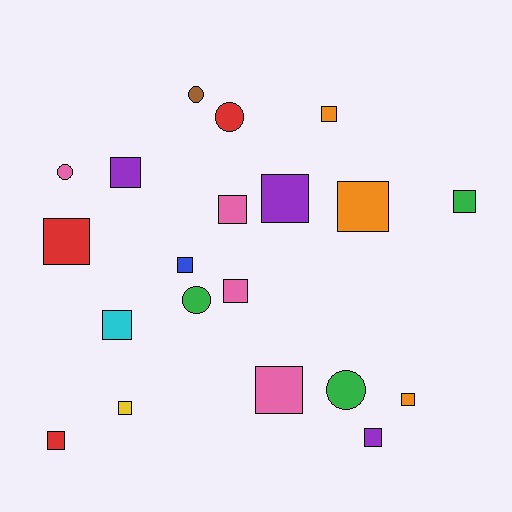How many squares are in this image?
There are 15 squares.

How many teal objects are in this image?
There are no teal objects.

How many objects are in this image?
There are 20 objects.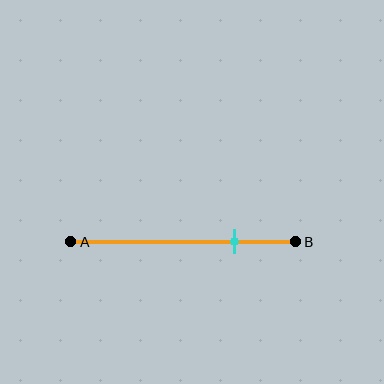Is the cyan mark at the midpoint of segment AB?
No, the mark is at about 75% from A, not at the 50% midpoint.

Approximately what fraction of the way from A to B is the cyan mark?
The cyan mark is approximately 75% of the way from A to B.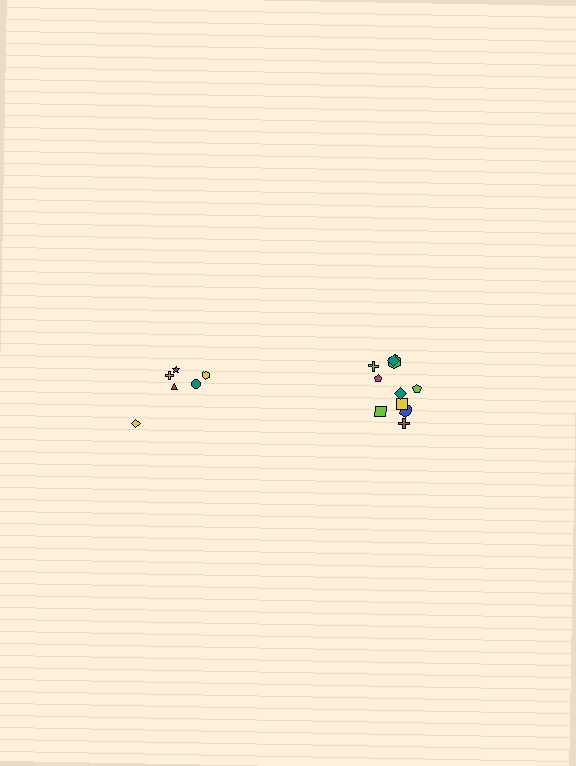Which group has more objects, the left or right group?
The right group.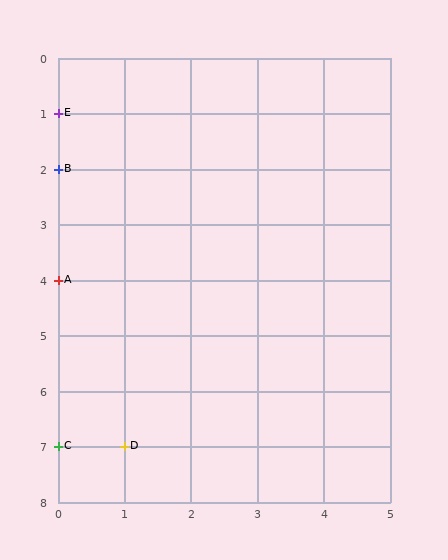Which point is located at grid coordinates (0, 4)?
Point A is at (0, 4).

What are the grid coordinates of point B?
Point B is at grid coordinates (0, 2).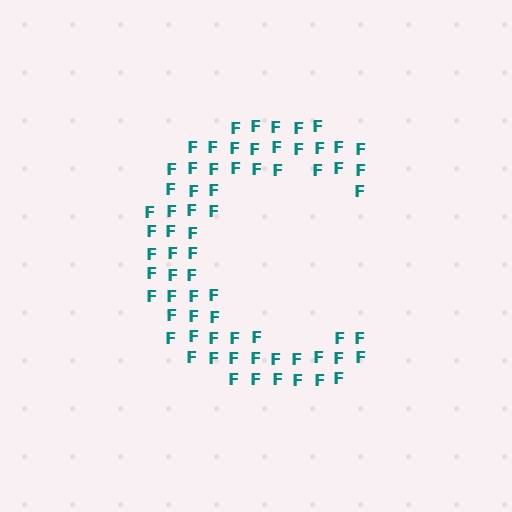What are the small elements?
The small elements are letter F's.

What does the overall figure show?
The overall figure shows the letter C.